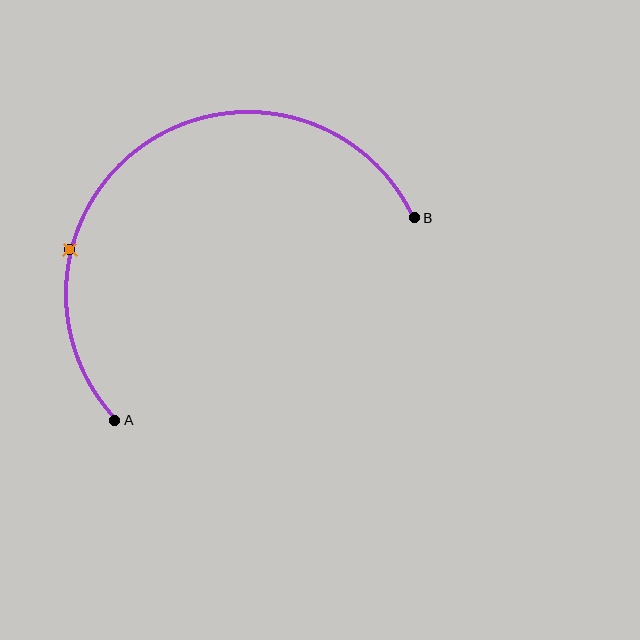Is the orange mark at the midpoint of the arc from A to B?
No. The orange mark lies on the arc but is closer to endpoint A. The arc midpoint would be at the point on the curve equidistant along the arc from both A and B.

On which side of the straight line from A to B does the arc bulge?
The arc bulges above and to the left of the straight line connecting A and B.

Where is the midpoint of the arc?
The arc midpoint is the point on the curve farthest from the straight line joining A and B. It sits above and to the left of that line.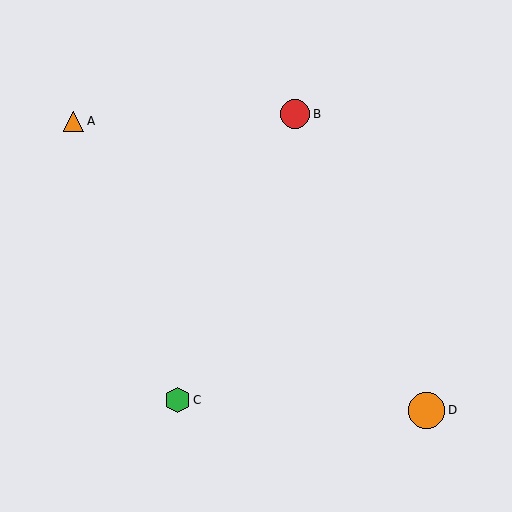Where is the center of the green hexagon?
The center of the green hexagon is at (178, 400).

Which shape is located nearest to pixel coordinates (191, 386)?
The green hexagon (labeled C) at (178, 400) is nearest to that location.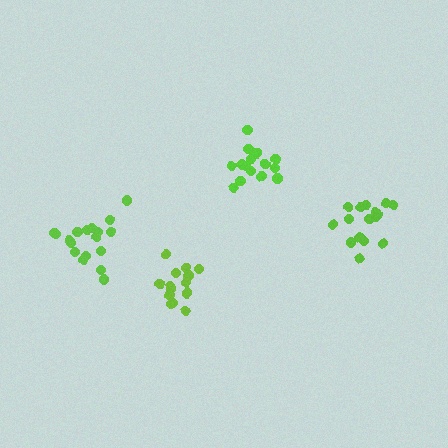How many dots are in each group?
Group 1: 16 dots, Group 2: 14 dots, Group 3: 18 dots, Group 4: 16 dots (64 total).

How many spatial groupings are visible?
There are 4 spatial groupings.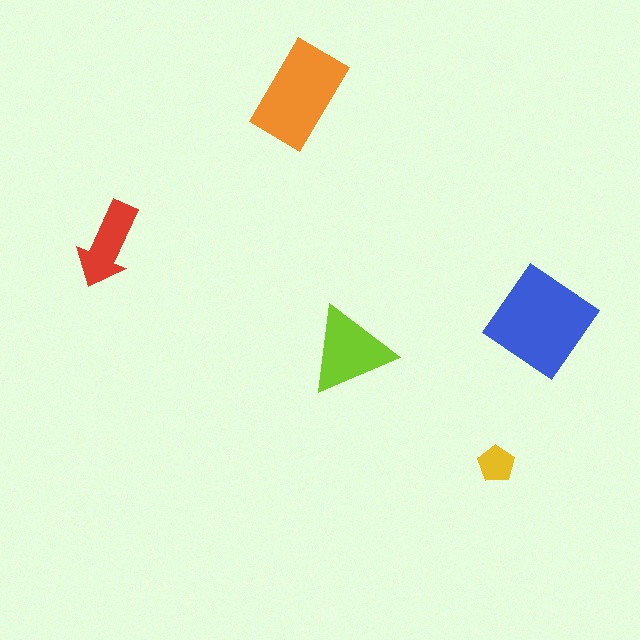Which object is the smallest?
The yellow pentagon.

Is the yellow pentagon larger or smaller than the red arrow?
Smaller.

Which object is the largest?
The blue diamond.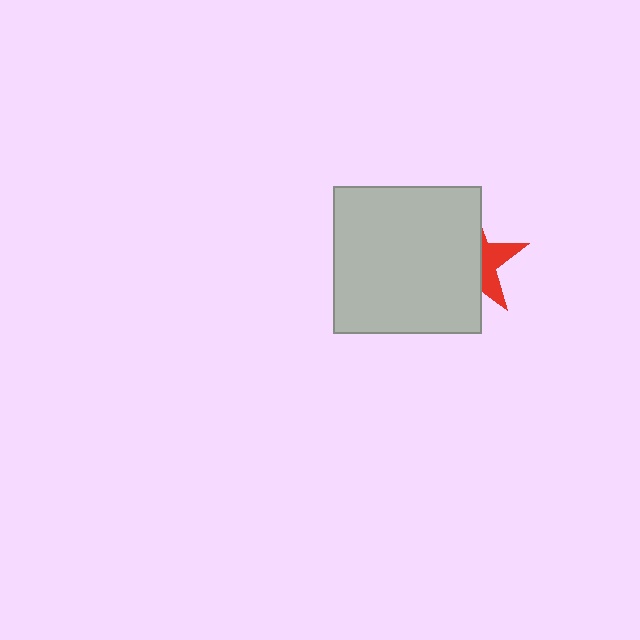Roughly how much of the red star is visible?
A small part of it is visible (roughly 35%).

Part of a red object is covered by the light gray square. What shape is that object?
It is a star.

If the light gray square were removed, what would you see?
You would see the complete red star.